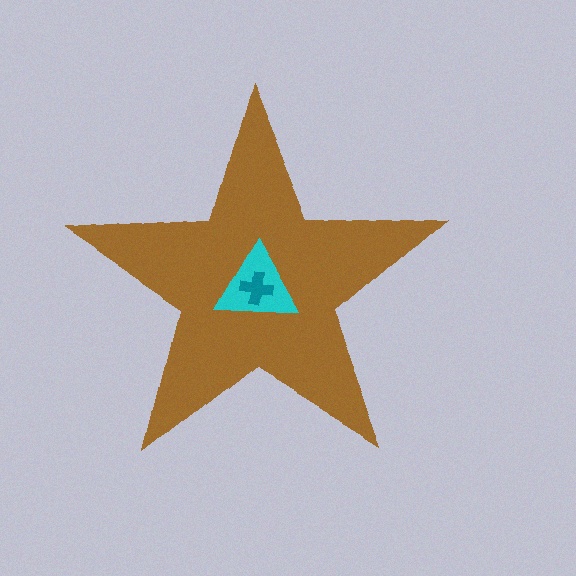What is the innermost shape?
The teal cross.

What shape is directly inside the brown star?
The cyan triangle.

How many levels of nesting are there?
3.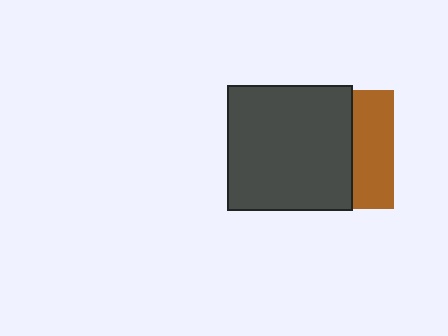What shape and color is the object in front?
The object in front is a dark gray square.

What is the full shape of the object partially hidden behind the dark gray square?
The partially hidden object is a brown square.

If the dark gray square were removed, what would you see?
You would see the complete brown square.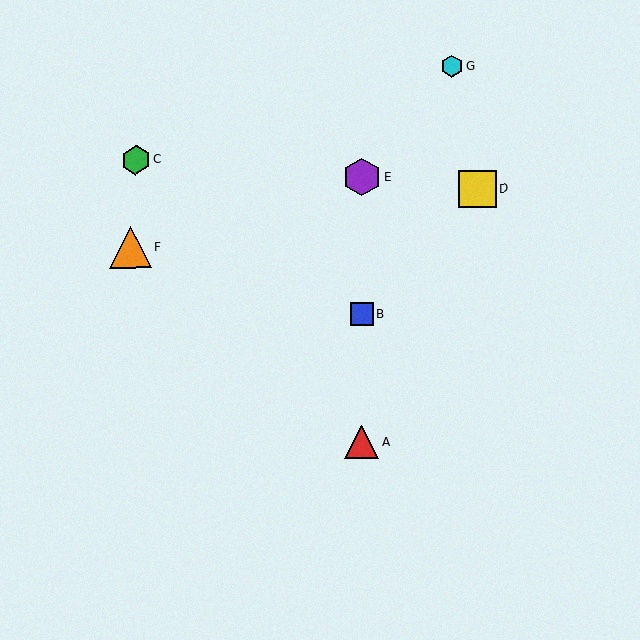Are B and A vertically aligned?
Yes, both are at x≈362.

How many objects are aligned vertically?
3 objects (A, B, E) are aligned vertically.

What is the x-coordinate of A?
Object A is at x≈362.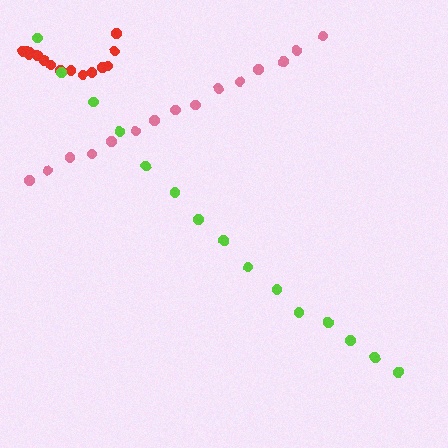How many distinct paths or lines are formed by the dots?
There are 3 distinct paths.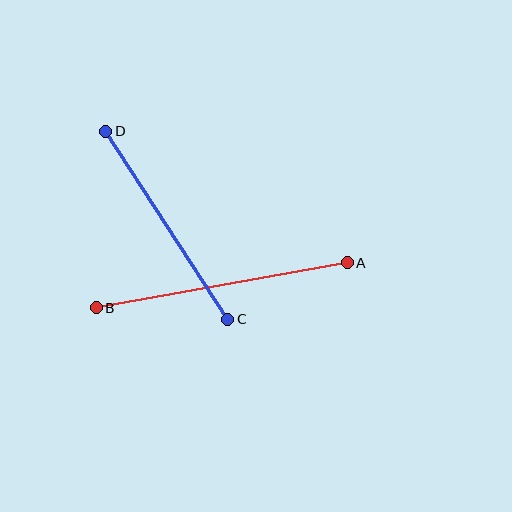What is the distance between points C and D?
The distance is approximately 224 pixels.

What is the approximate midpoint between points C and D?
The midpoint is at approximately (167, 225) pixels.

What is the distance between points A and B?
The distance is approximately 255 pixels.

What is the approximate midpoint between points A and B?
The midpoint is at approximately (222, 285) pixels.